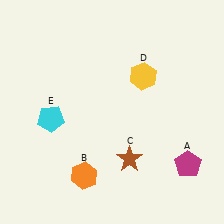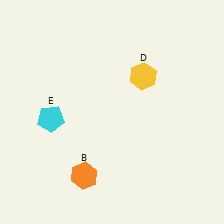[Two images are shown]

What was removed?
The brown star (C), the magenta pentagon (A) were removed in Image 2.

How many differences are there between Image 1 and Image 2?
There are 2 differences between the two images.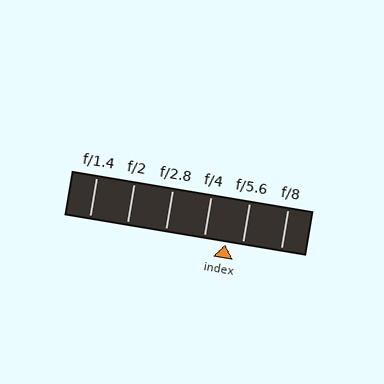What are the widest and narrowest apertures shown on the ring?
The widest aperture shown is f/1.4 and the narrowest is f/8.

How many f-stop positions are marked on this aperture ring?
There are 6 f-stop positions marked.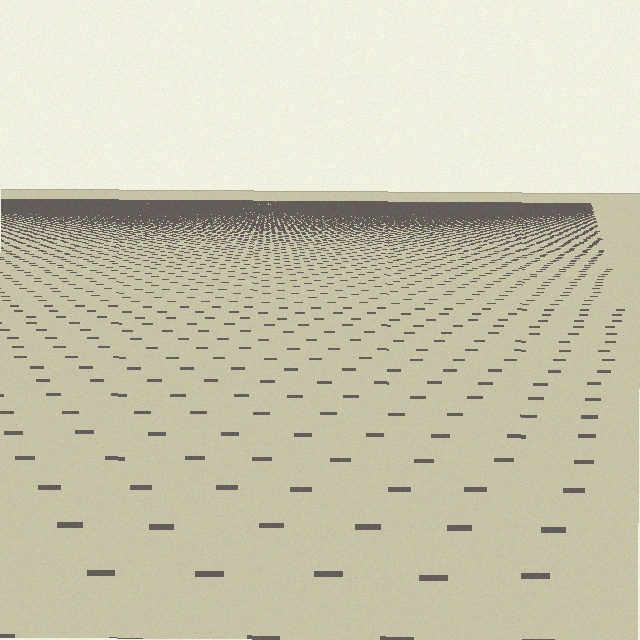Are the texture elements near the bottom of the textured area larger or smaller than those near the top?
Larger. Near the bottom, elements are closer to the viewer and appear at a bigger on-screen size.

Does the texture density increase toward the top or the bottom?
Density increases toward the top.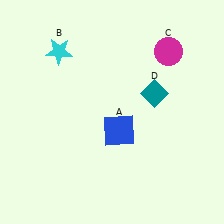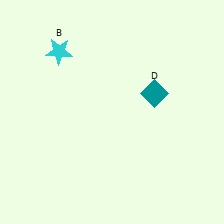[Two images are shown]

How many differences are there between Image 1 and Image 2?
There are 2 differences between the two images.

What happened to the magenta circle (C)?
The magenta circle (C) was removed in Image 2. It was in the top-right area of Image 1.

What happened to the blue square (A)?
The blue square (A) was removed in Image 2. It was in the bottom-right area of Image 1.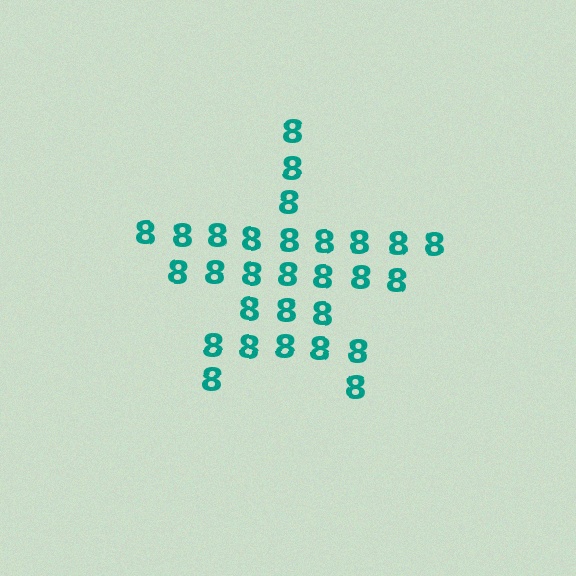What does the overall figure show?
The overall figure shows a star.